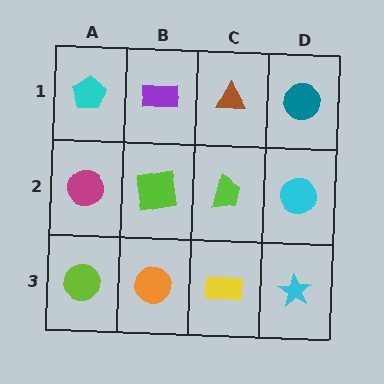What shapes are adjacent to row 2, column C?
A brown triangle (row 1, column C), a yellow rectangle (row 3, column C), a lime square (row 2, column B), a cyan circle (row 2, column D).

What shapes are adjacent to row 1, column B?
A lime square (row 2, column B), a cyan pentagon (row 1, column A), a brown triangle (row 1, column C).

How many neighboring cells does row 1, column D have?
2.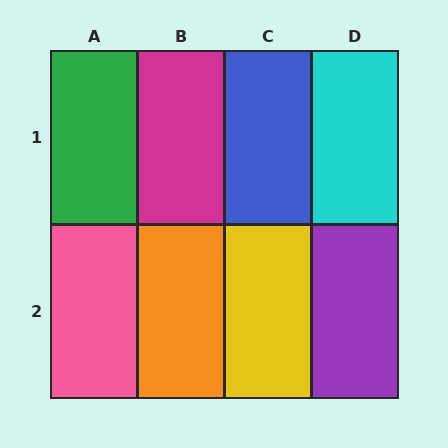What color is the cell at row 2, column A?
Pink.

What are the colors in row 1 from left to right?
Green, magenta, blue, cyan.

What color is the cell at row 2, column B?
Orange.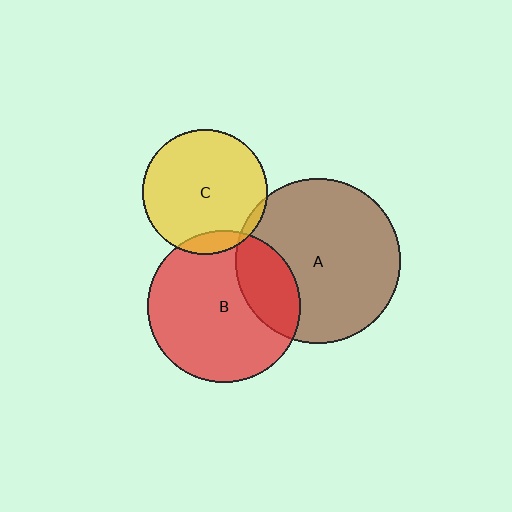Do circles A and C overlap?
Yes.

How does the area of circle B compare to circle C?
Approximately 1.5 times.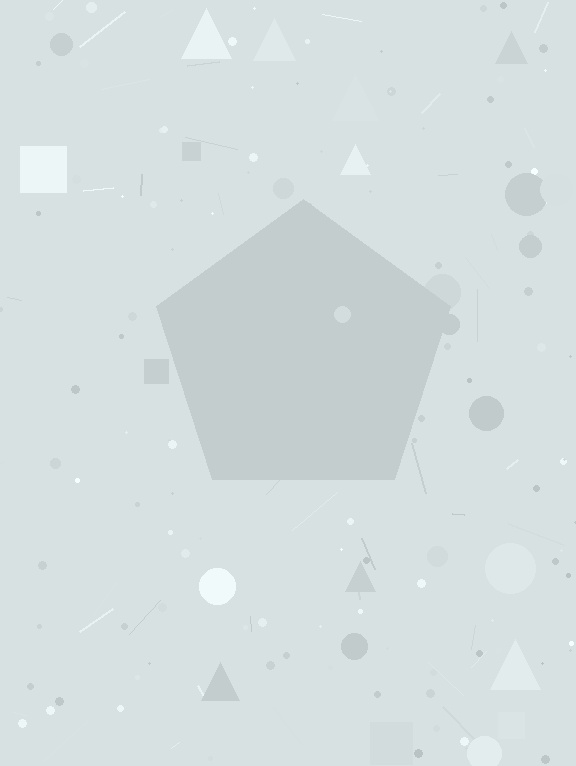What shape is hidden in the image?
A pentagon is hidden in the image.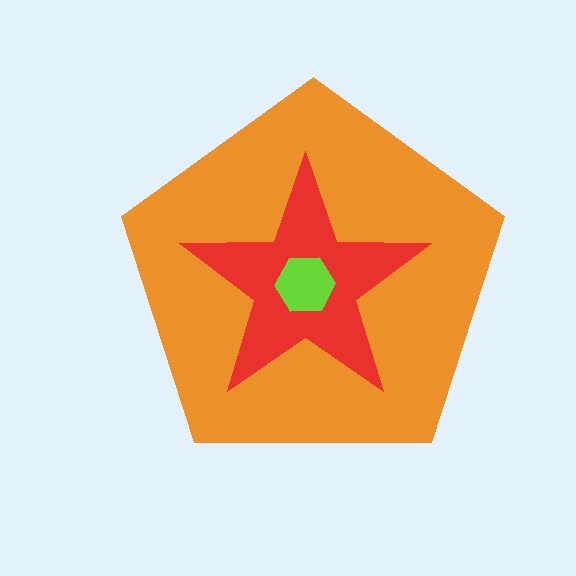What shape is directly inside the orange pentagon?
The red star.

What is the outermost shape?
The orange pentagon.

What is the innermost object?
The lime hexagon.